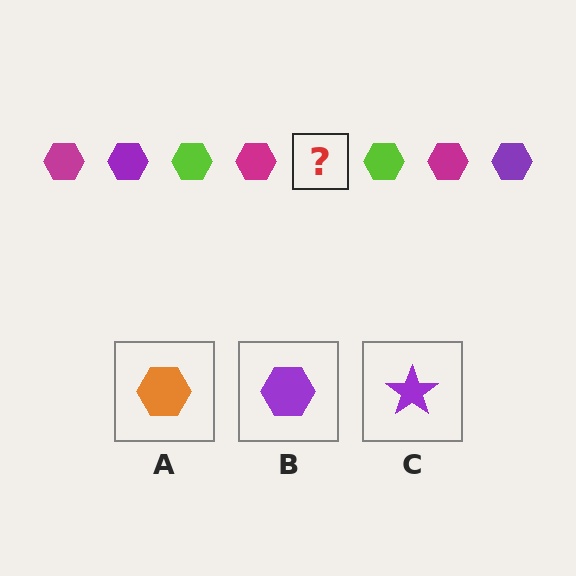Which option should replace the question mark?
Option B.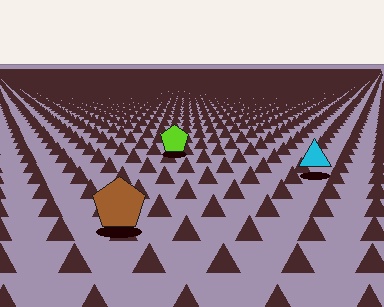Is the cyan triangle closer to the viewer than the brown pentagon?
No. The brown pentagon is closer — you can tell from the texture gradient: the ground texture is coarser near it.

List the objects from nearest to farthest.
From nearest to farthest: the brown pentagon, the cyan triangle, the lime pentagon.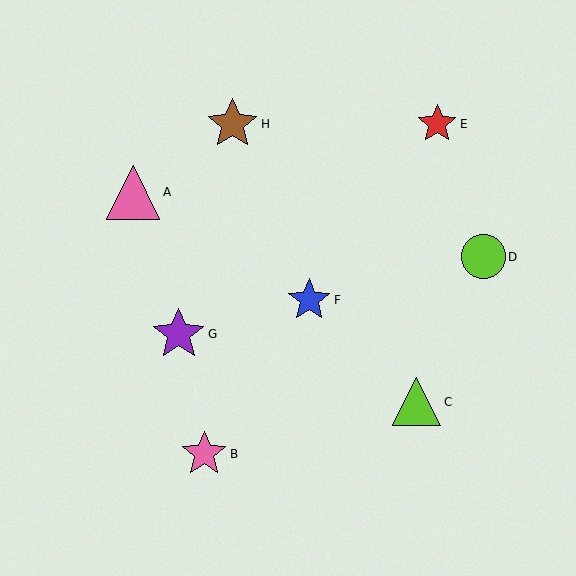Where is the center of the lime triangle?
The center of the lime triangle is at (417, 402).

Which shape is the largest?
The pink triangle (labeled A) is the largest.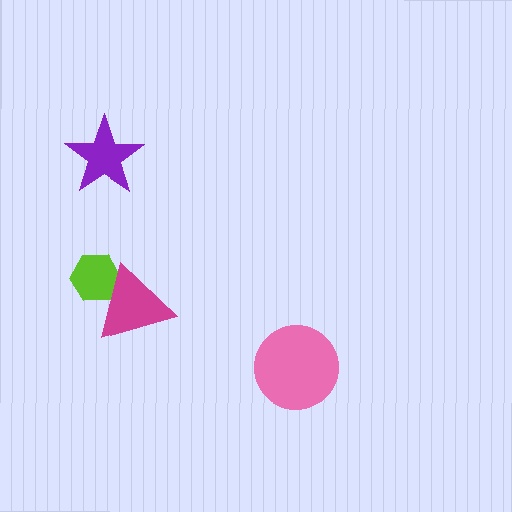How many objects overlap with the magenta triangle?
1 object overlaps with the magenta triangle.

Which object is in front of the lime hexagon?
The magenta triangle is in front of the lime hexagon.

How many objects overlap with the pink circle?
0 objects overlap with the pink circle.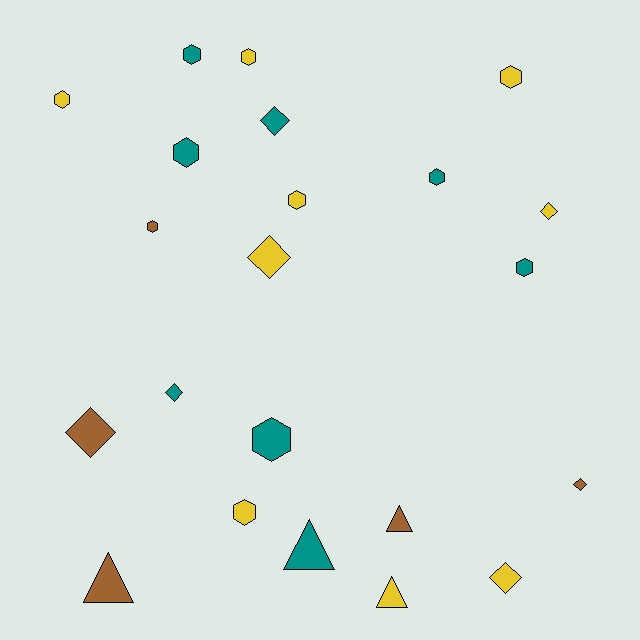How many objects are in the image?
There are 22 objects.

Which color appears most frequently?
Yellow, with 9 objects.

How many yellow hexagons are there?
There are 5 yellow hexagons.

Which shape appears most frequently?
Hexagon, with 11 objects.